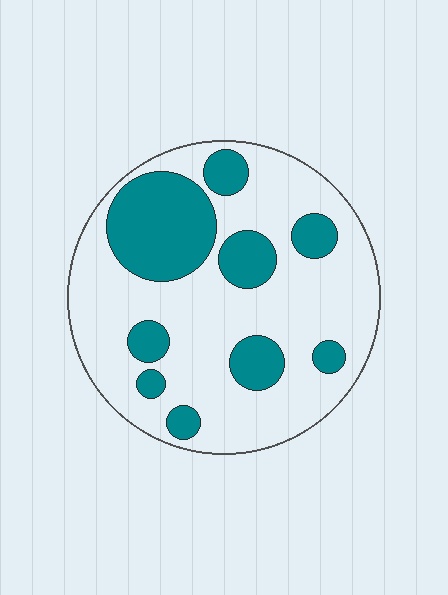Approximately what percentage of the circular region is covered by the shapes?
Approximately 30%.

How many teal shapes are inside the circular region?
9.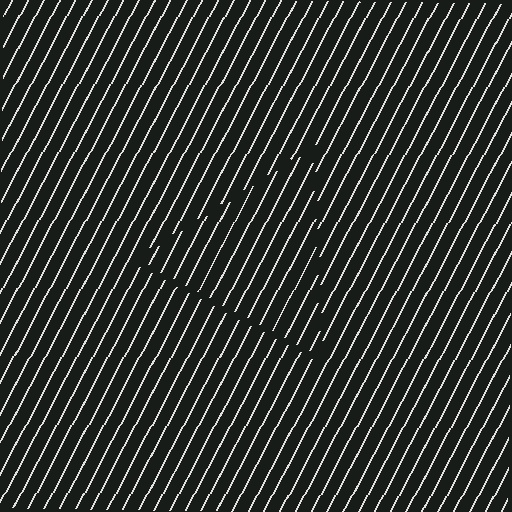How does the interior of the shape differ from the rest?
The interior of the shape contains the same grating, shifted by half a period — the contour is defined by the phase discontinuity where line-ends from the inner and outer gratings abut.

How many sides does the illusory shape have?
3 sides — the line-ends trace a triangle.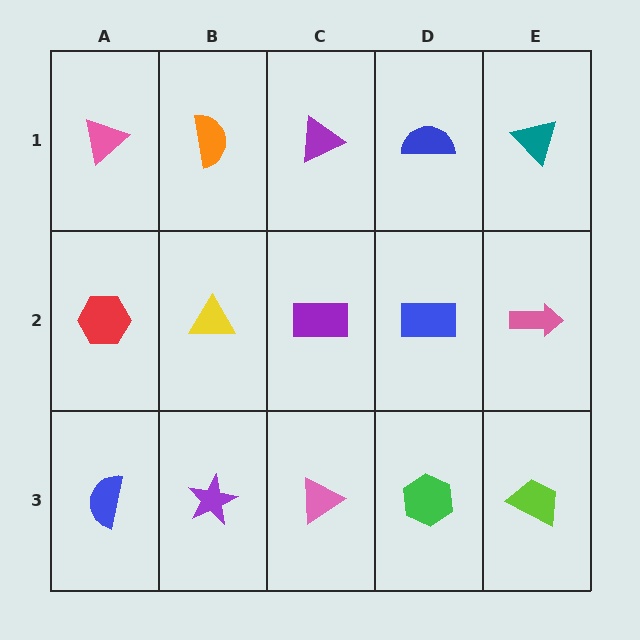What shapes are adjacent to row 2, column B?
An orange semicircle (row 1, column B), a purple star (row 3, column B), a red hexagon (row 2, column A), a purple rectangle (row 2, column C).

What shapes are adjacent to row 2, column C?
A purple triangle (row 1, column C), a pink triangle (row 3, column C), a yellow triangle (row 2, column B), a blue rectangle (row 2, column D).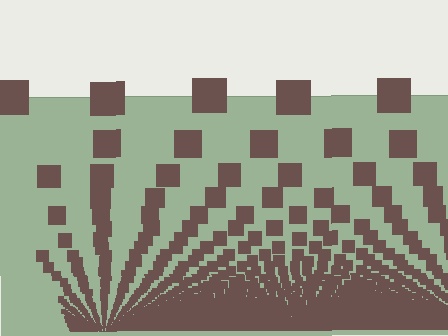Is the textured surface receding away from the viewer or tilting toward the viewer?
The surface appears to tilt toward the viewer. Texture elements get larger and sparser toward the top.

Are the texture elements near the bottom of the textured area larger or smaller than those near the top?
Smaller. The gradient is inverted — elements near the bottom are smaller and denser.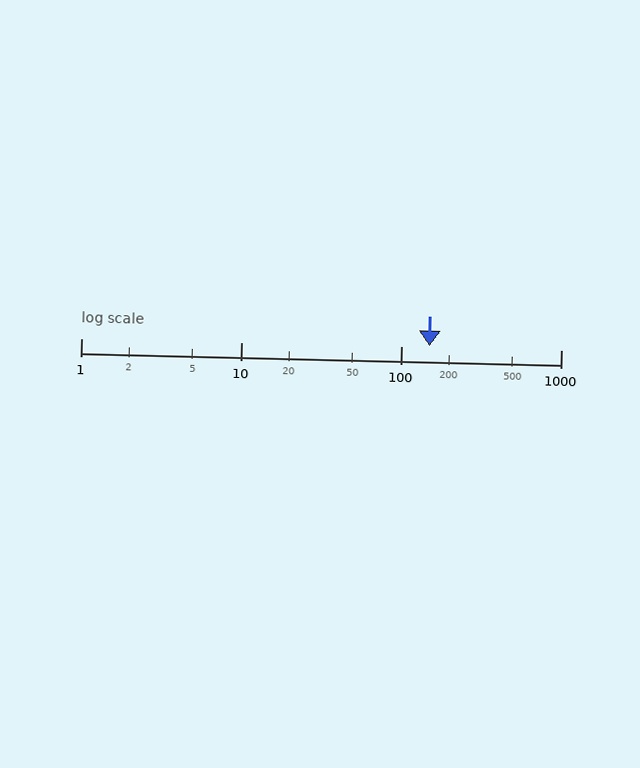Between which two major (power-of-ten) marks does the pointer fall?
The pointer is between 100 and 1000.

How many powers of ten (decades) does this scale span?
The scale spans 3 decades, from 1 to 1000.